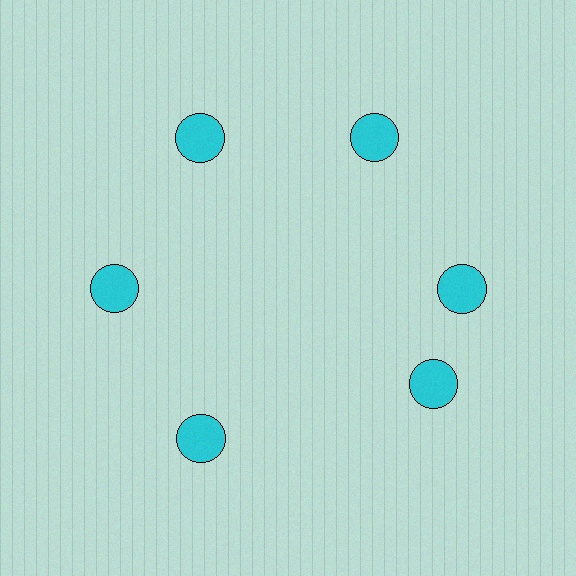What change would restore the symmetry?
The symmetry would be restored by rotating it back into even spacing with its neighbors so that all 6 circles sit at equal angles and equal distance from the center.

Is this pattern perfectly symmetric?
No. The 6 cyan circles are arranged in a ring, but one element near the 5 o'clock position is rotated out of alignment along the ring, breaking the 6-fold rotational symmetry.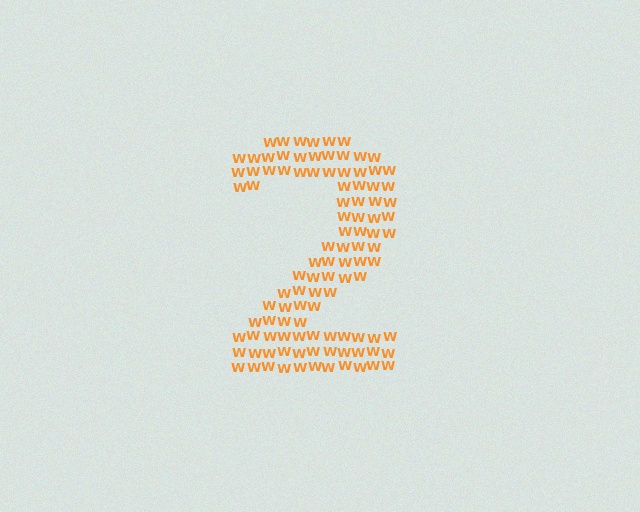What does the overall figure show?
The overall figure shows the digit 2.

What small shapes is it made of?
It is made of small letter W's.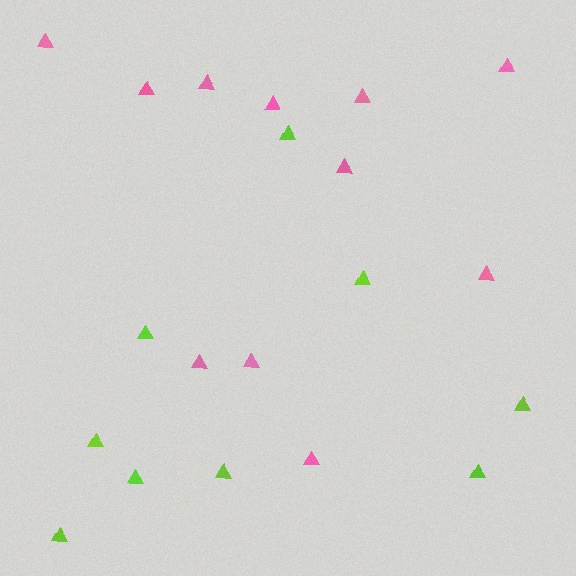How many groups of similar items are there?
There are 2 groups: one group of lime triangles (9) and one group of pink triangles (11).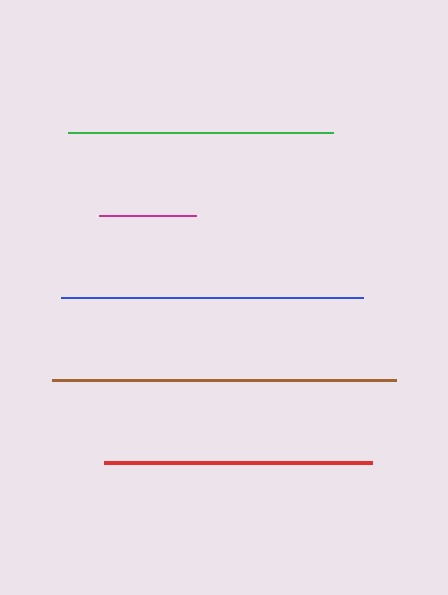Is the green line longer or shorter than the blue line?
The blue line is longer than the green line.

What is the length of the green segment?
The green segment is approximately 265 pixels long.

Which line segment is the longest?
The brown line is the longest at approximately 344 pixels.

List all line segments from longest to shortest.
From longest to shortest: brown, blue, red, green, magenta.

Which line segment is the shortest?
The magenta line is the shortest at approximately 97 pixels.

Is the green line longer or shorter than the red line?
The red line is longer than the green line.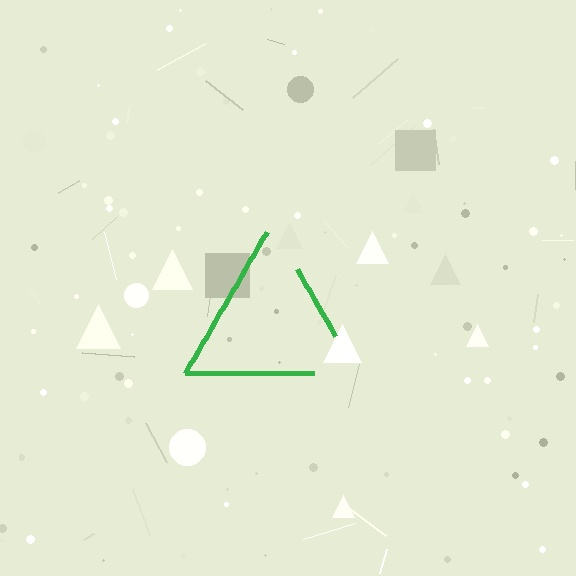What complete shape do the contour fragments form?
The contour fragments form a triangle.